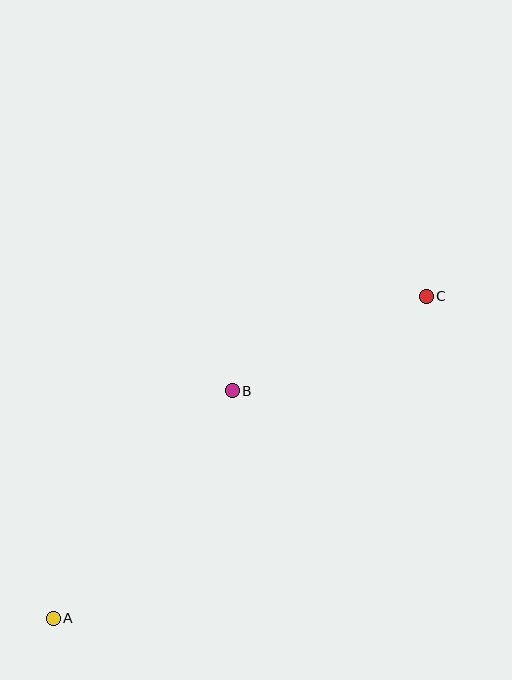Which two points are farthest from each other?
Points A and C are farthest from each other.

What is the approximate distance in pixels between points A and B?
The distance between A and B is approximately 290 pixels.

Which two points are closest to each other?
Points B and C are closest to each other.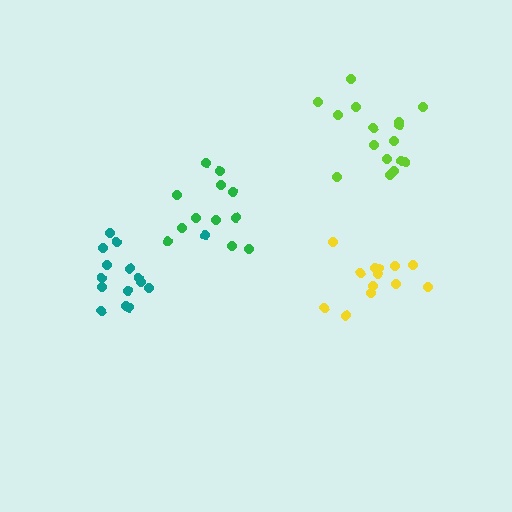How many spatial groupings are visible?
There are 4 spatial groupings.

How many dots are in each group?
Group 1: 13 dots, Group 2: 16 dots, Group 3: 15 dots, Group 4: 12 dots (56 total).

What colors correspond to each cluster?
The clusters are colored: yellow, lime, teal, green.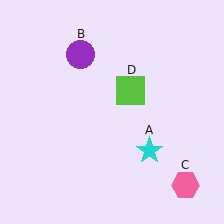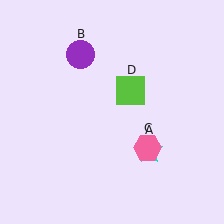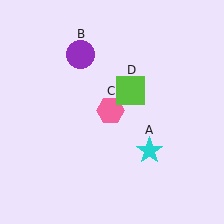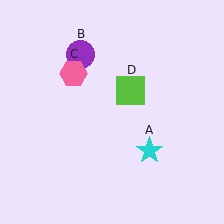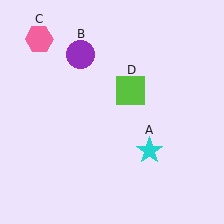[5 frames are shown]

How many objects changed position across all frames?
1 object changed position: pink hexagon (object C).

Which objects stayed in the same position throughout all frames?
Cyan star (object A) and purple circle (object B) and lime square (object D) remained stationary.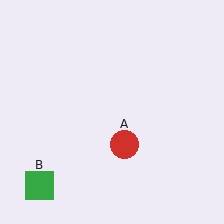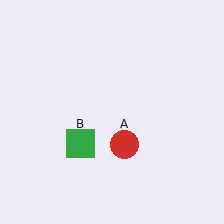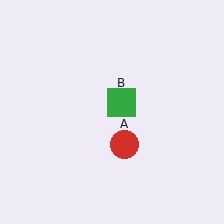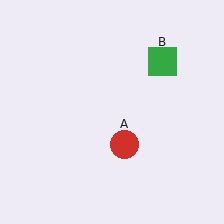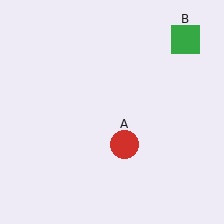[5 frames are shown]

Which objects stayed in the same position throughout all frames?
Red circle (object A) remained stationary.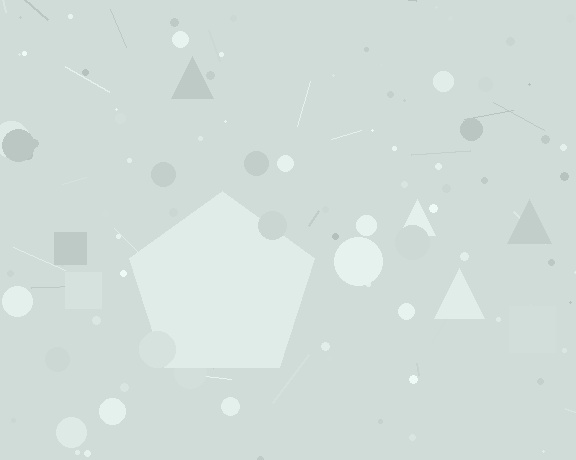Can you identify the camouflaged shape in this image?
The camouflaged shape is a pentagon.